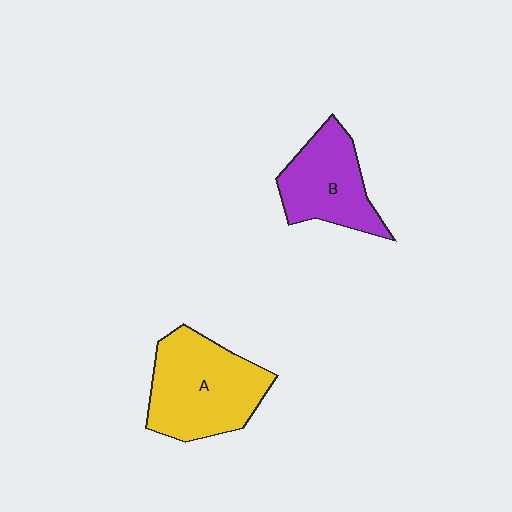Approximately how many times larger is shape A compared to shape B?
Approximately 1.4 times.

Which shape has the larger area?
Shape A (yellow).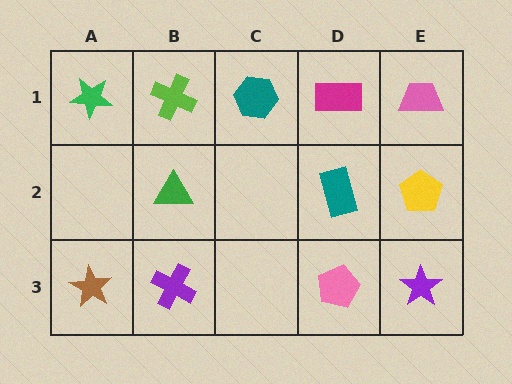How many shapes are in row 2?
3 shapes.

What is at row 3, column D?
A pink pentagon.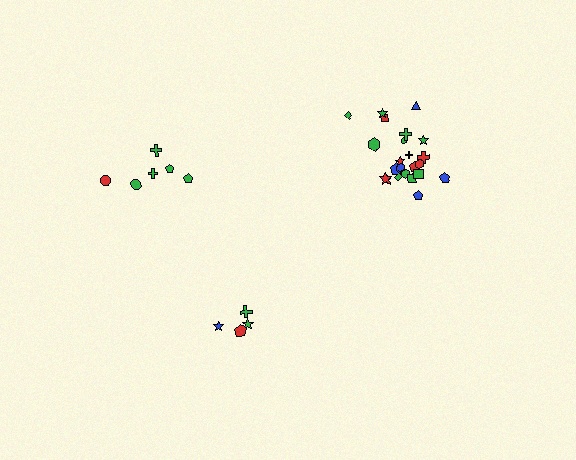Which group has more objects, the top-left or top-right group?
The top-right group.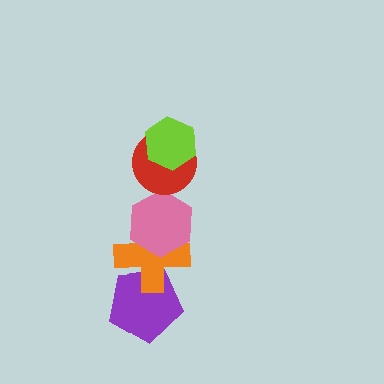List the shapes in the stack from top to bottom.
From top to bottom: the lime hexagon, the red circle, the pink hexagon, the orange cross, the purple pentagon.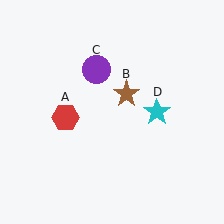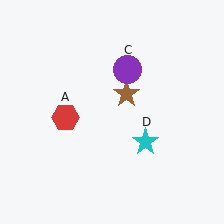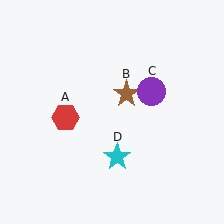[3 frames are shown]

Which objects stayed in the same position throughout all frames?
Red hexagon (object A) and brown star (object B) remained stationary.